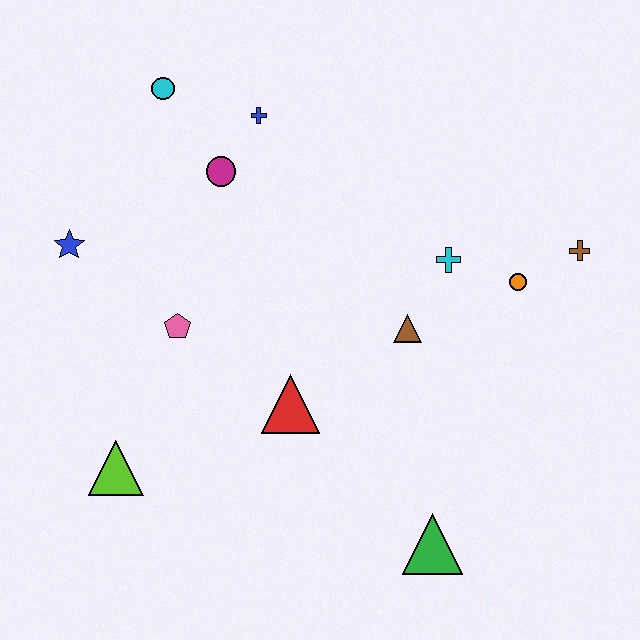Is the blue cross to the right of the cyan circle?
Yes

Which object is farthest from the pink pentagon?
The brown cross is farthest from the pink pentagon.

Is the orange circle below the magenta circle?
Yes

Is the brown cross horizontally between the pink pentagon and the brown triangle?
No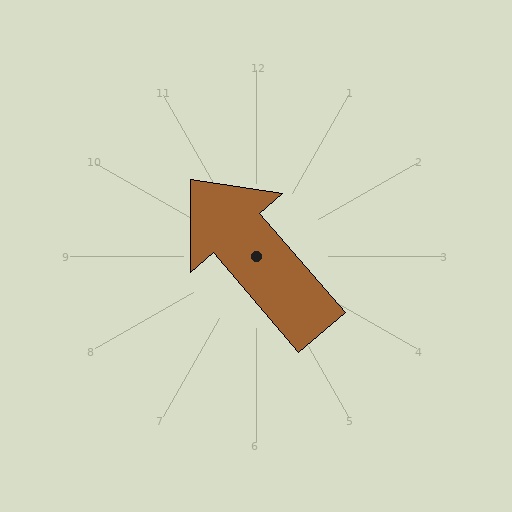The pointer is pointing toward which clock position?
Roughly 11 o'clock.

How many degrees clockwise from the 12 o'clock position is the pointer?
Approximately 319 degrees.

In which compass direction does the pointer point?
Northwest.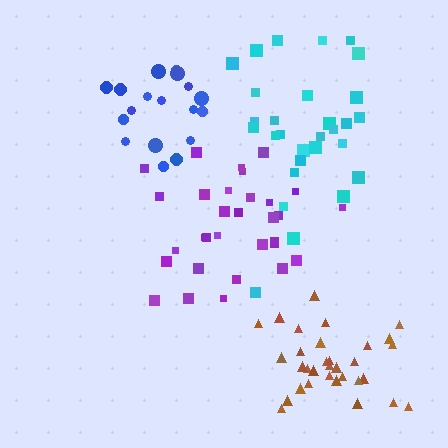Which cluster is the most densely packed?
Brown.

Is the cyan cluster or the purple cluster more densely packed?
Purple.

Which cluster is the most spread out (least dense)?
Cyan.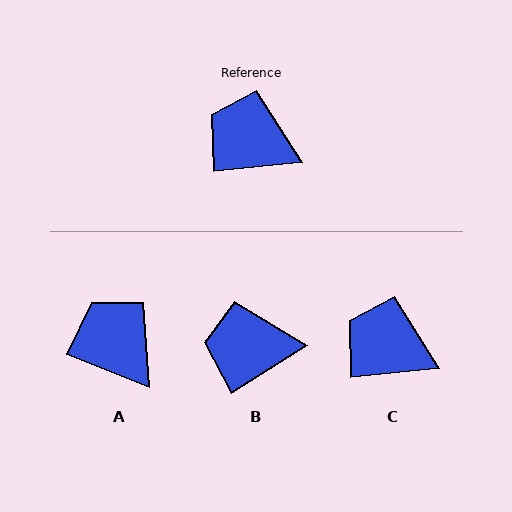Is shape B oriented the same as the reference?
No, it is off by about 27 degrees.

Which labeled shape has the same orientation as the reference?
C.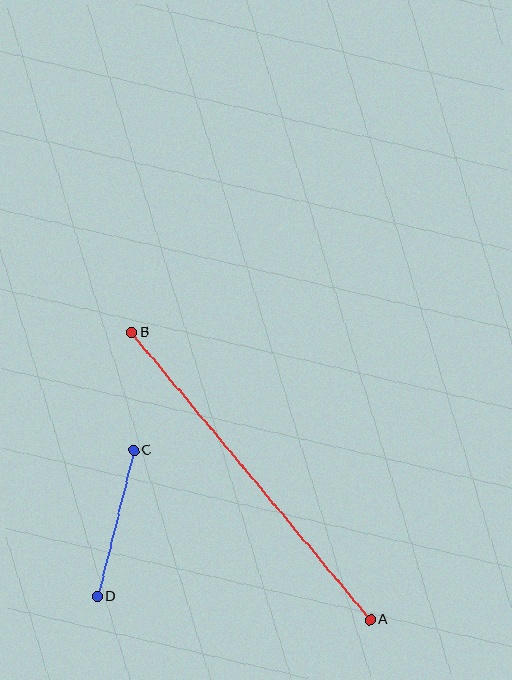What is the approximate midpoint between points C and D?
The midpoint is at approximately (116, 523) pixels.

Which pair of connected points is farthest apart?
Points A and B are farthest apart.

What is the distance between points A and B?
The distance is approximately 374 pixels.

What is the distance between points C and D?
The distance is approximately 151 pixels.